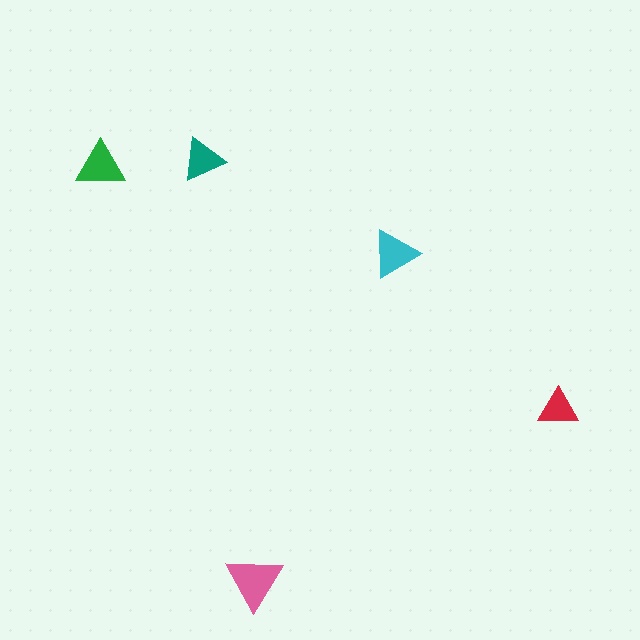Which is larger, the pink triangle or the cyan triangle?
The pink one.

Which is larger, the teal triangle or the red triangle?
The teal one.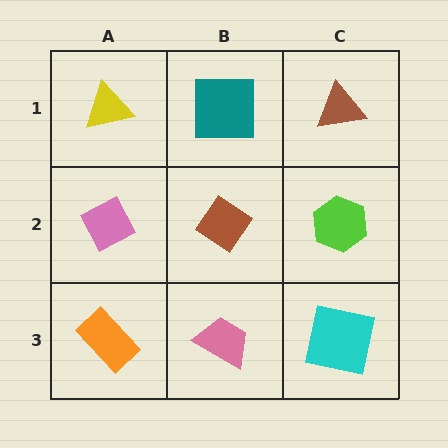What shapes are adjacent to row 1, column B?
A brown diamond (row 2, column B), a yellow triangle (row 1, column A), a brown triangle (row 1, column C).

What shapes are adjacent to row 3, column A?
A pink diamond (row 2, column A), a pink trapezoid (row 3, column B).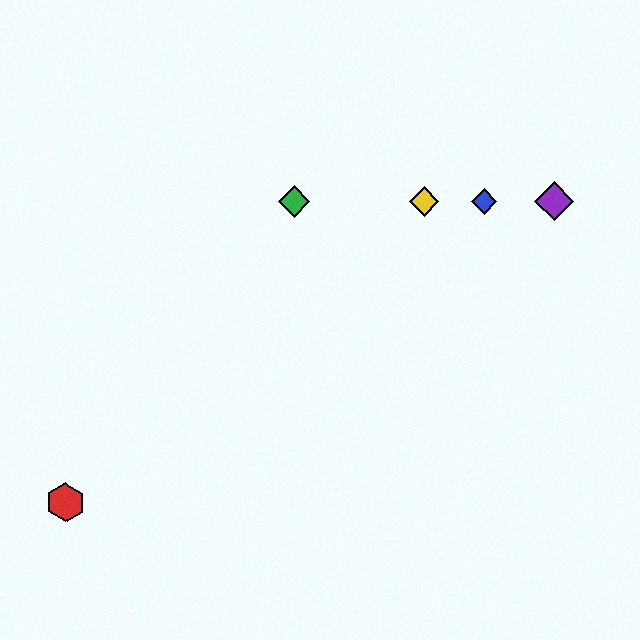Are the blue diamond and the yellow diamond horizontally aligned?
Yes, both are at y≈202.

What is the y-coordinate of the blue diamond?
The blue diamond is at y≈202.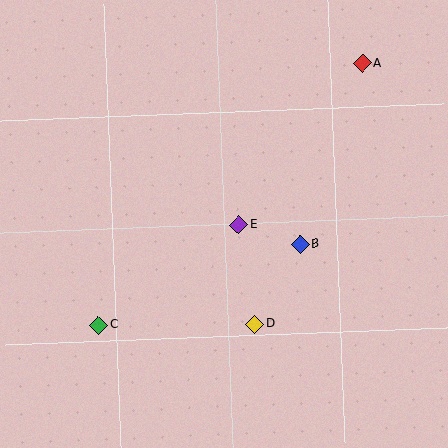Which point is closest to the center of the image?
Point E at (239, 225) is closest to the center.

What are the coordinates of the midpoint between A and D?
The midpoint between A and D is at (308, 194).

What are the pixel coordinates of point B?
Point B is at (300, 244).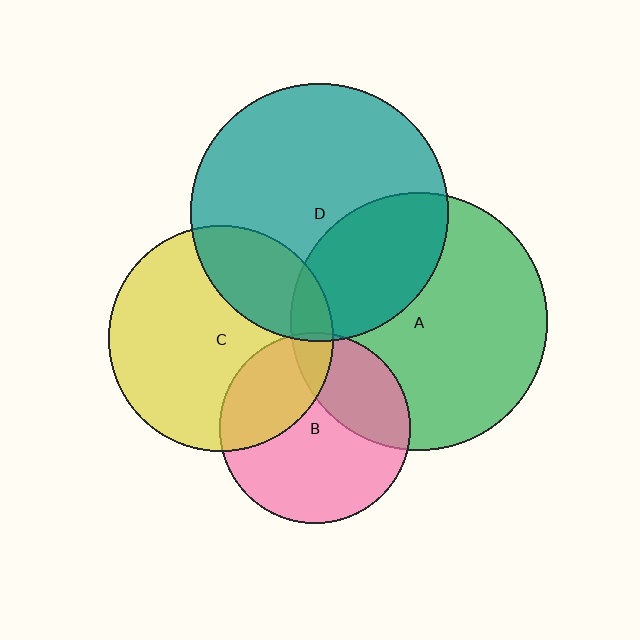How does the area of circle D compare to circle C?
Approximately 1.3 times.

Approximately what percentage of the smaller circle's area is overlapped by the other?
Approximately 30%.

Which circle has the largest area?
Circle A (green).